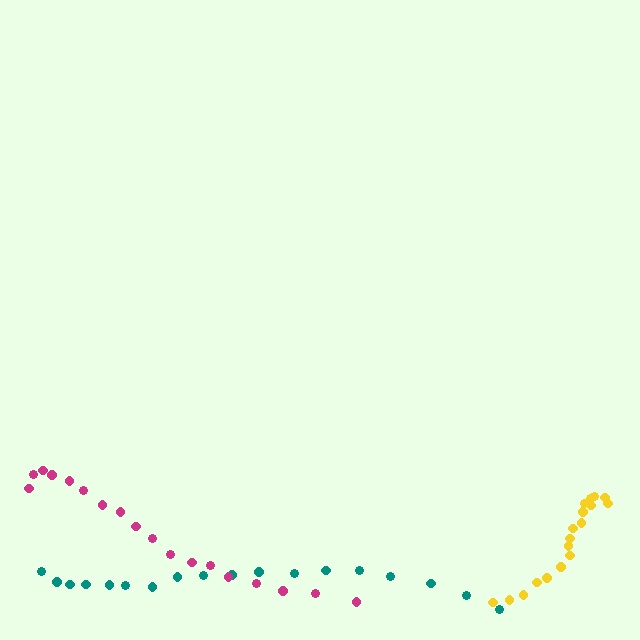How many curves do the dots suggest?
There are 3 distinct paths.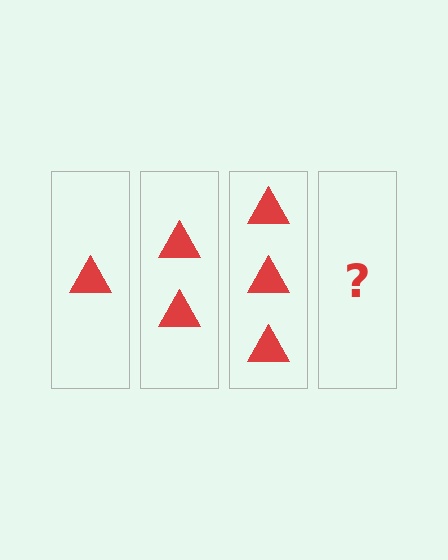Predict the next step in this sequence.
The next step is 4 triangles.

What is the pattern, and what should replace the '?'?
The pattern is that each step adds one more triangle. The '?' should be 4 triangles.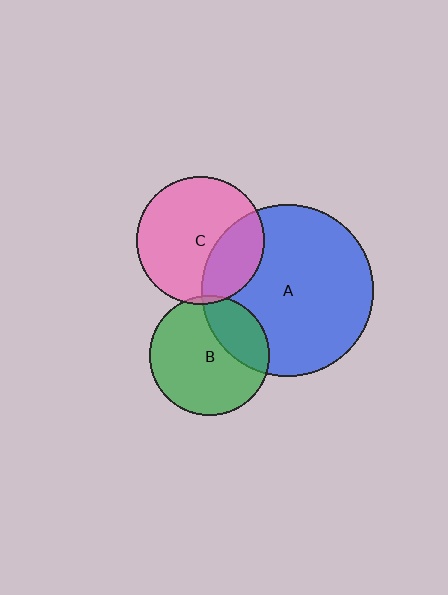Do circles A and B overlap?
Yes.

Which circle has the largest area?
Circle A (blue).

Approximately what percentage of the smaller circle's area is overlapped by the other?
Approximately 30%.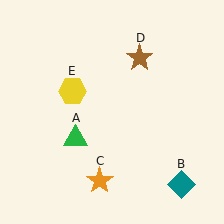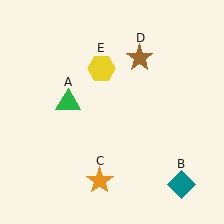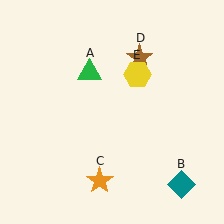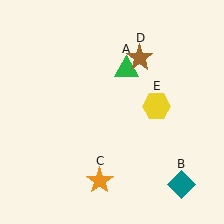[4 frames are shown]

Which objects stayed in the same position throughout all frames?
Teal diamond (object B) and orange star (object C) and brown star (object D) remained stationary.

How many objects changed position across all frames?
2 objects changed position: green triangle (object A), yellow hexagon (object E).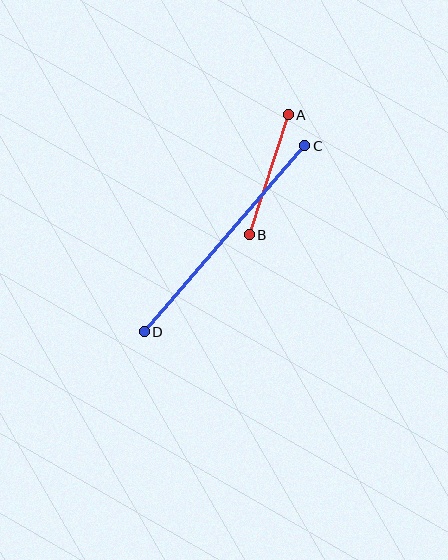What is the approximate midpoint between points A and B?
The midpoint is at approximately (269, 175) pixels.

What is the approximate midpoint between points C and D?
The midpoint is at approximately (225, 239) pixels.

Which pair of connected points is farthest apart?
Points C and D are farthest apart.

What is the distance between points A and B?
The distance is approximately 126 pixels.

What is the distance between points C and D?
The distance is approximately 246 pixels.